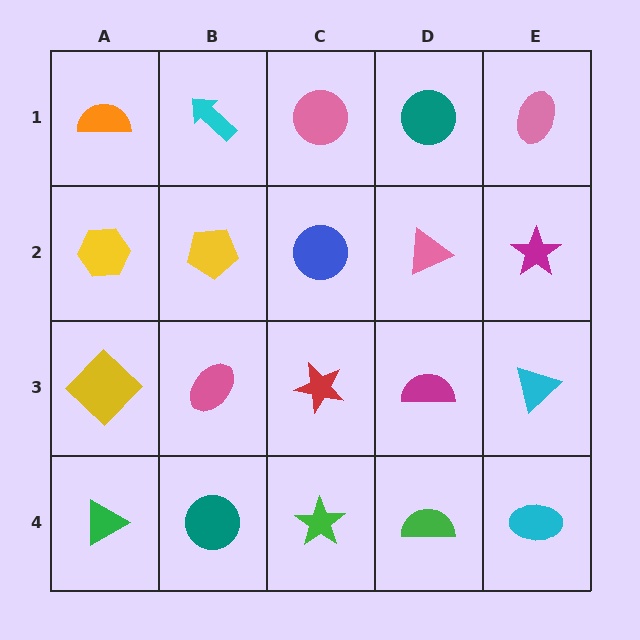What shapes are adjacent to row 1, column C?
A blue circle (row 2, column C), a cyan arrow (row 1, column B), a teal circle (row 1, column D).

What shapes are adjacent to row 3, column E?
A magenta star (row 2, column E), a cyan ellipse (row 4, column E), a magenta semicircle (row 3, column D).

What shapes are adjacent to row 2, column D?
A teal circle (row 1, column D), a magenta semicircle (row 3, column D), a blue circle (row 2, column C), a magenta star (row 2, column E).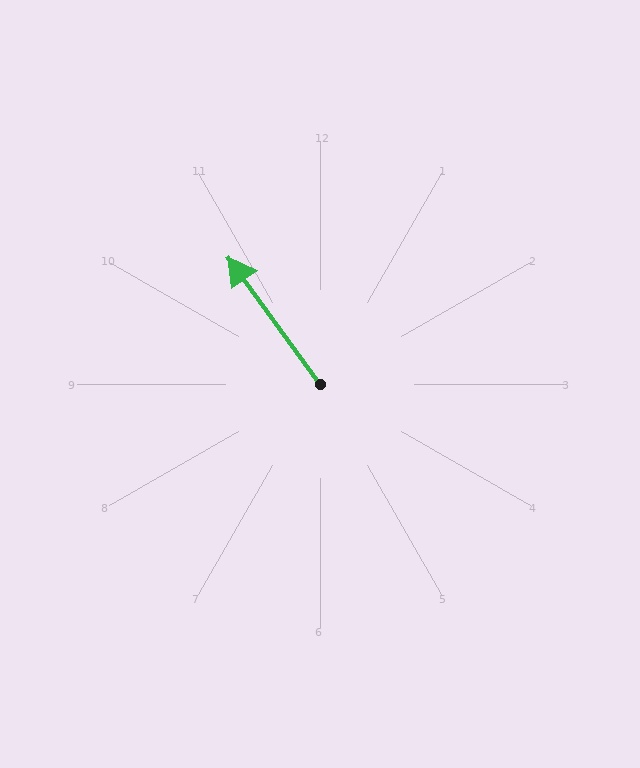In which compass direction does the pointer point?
Northwest.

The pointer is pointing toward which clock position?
Roughly 11 o'clock.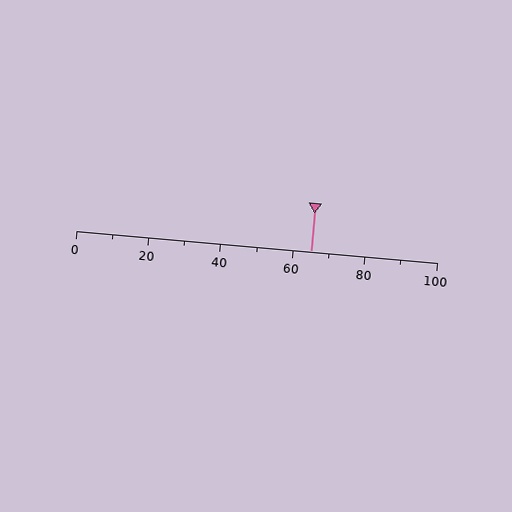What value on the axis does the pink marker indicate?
The marker indicates approximately 65.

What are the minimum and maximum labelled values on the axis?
The axis runs from 0 to 100.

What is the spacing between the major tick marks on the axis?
The major ticks are spaced 20 apart.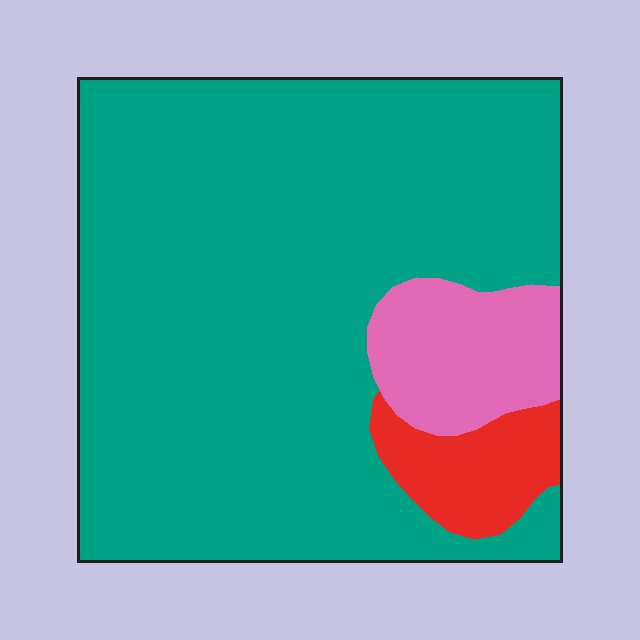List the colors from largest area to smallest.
From largest to smallest: teal, pink, red.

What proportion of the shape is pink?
Pink covers about 10% of the shape.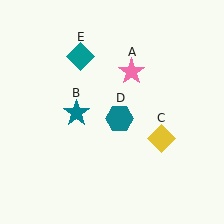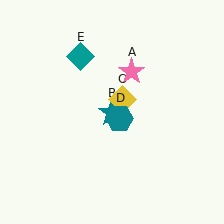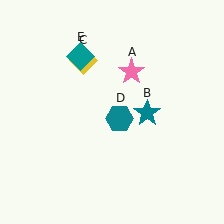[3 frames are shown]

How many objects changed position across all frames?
2 objects changed position: teal star (object B), yellow diamond (object C).